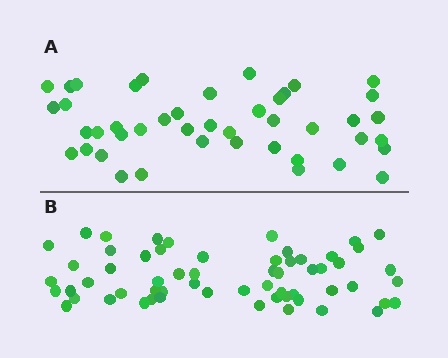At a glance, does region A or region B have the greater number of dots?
Region B (the bottom region) has more dots.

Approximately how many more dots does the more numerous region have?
Region B has approximately 15 more dots than region A.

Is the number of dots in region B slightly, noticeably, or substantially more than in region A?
Region B has noticeably more, but not dramatically so. The ratio is roughly 1.4 to 1.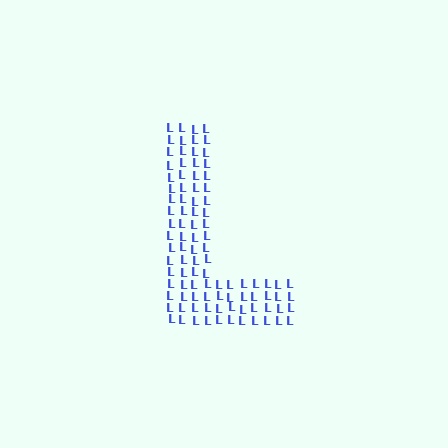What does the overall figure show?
The overall figure shows the letter L.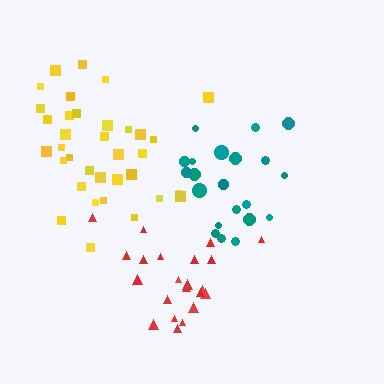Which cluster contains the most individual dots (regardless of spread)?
Yellow (35).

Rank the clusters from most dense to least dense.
red, yellow, teal.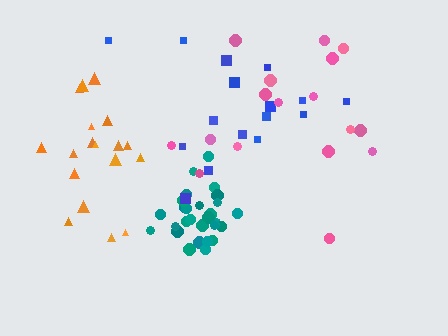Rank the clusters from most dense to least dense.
teal, orange, blue, pink.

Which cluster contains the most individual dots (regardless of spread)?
Teal (29).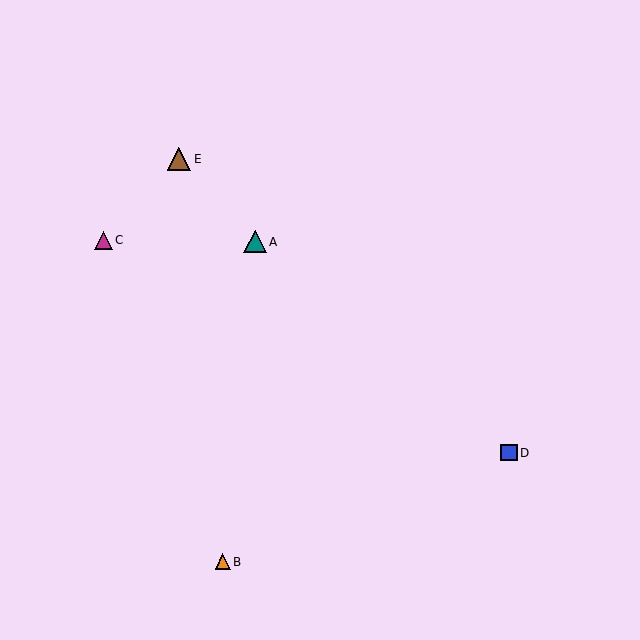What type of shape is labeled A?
Shape A is a teal triangle.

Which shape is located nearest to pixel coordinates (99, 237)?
The magenta triangle (labeled C) at (103, 240) is nearest to that location.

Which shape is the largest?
The brown triangle (labeled E) is the largest.